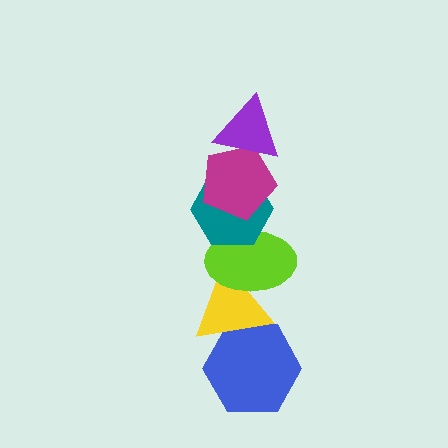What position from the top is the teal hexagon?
The teal hexagon is 3rd from the top.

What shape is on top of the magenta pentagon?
The purple triangle is on top of the magenta pentagon.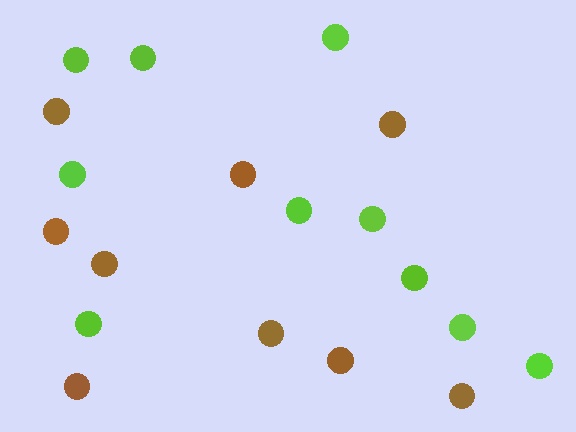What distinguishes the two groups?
There are 2 groups: one group of brown circles (9) and one group of lime circles (10).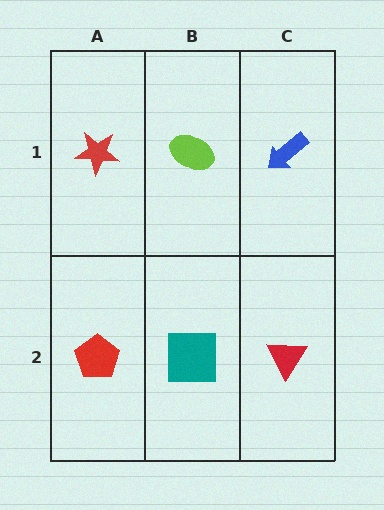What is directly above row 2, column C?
A blue arrow.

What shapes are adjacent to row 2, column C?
A blue arrow (row 1, column C), a teal square (row 2, column B).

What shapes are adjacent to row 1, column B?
A teal square (row 2, column B), a red star (row 1, column A), a blue arrow (row 1, column C).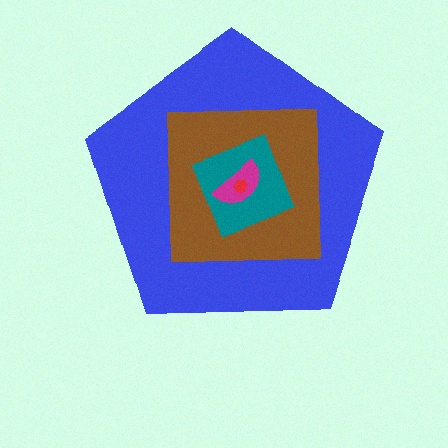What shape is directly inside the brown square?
The teal diamond.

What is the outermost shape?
The blue pentagon.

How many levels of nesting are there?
5.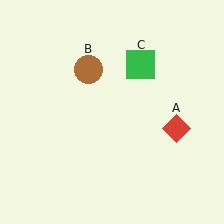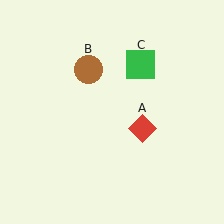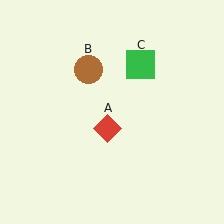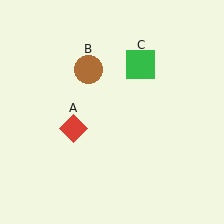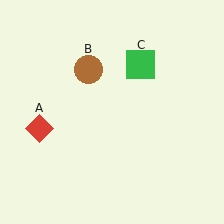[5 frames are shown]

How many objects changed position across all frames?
1 object changed position: red diamond (object A).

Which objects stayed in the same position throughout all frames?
Brown circle (object B) and green square (object C) remained stationary.